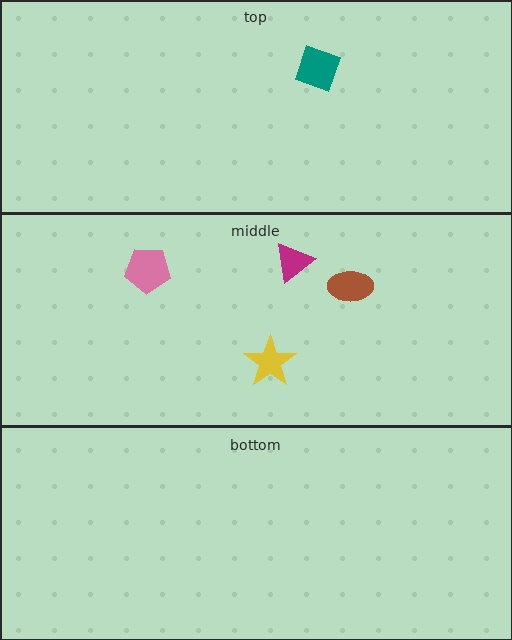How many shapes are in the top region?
1.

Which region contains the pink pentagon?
The middle region.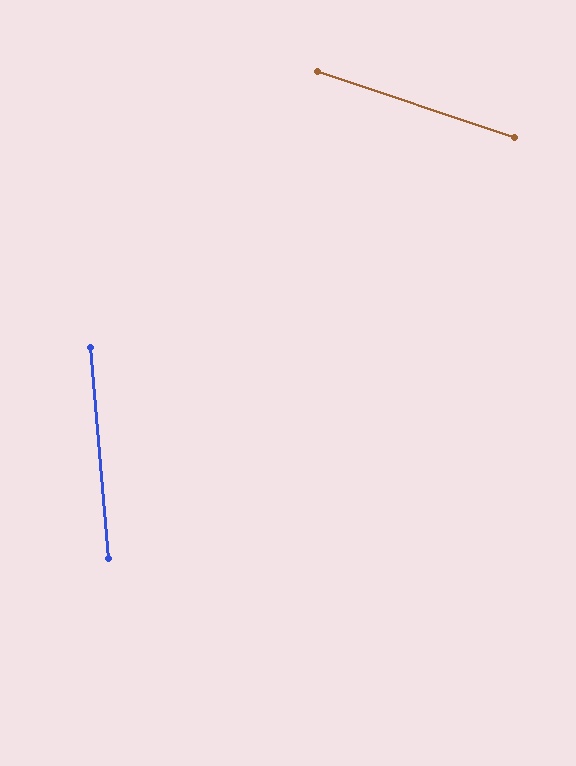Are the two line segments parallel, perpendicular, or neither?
Neither parallel nor perpendicular — they differ by about 66°.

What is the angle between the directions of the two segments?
Approximately 66 degrees.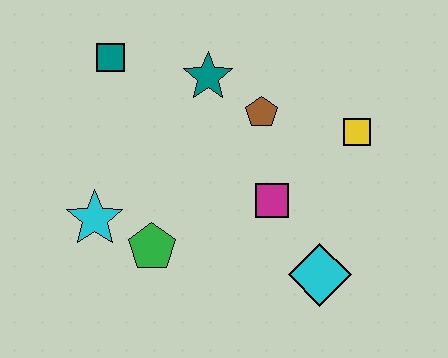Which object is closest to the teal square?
The teal star is closest to the teal square.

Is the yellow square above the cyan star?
Yes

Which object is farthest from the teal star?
The cyan diamond is farthest from the teal star.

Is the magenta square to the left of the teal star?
No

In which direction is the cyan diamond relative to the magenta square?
The cyan diamond is below the magenta square.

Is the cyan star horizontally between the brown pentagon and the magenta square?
No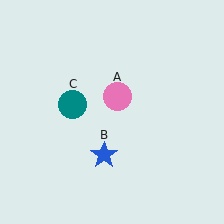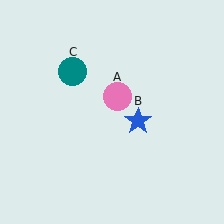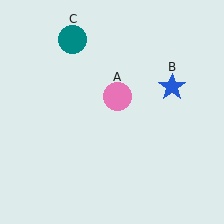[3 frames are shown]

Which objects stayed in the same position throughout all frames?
Pink circle (object A) remained stationary.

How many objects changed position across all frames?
2 objects changed position: blue star (object B), teal circle (object C).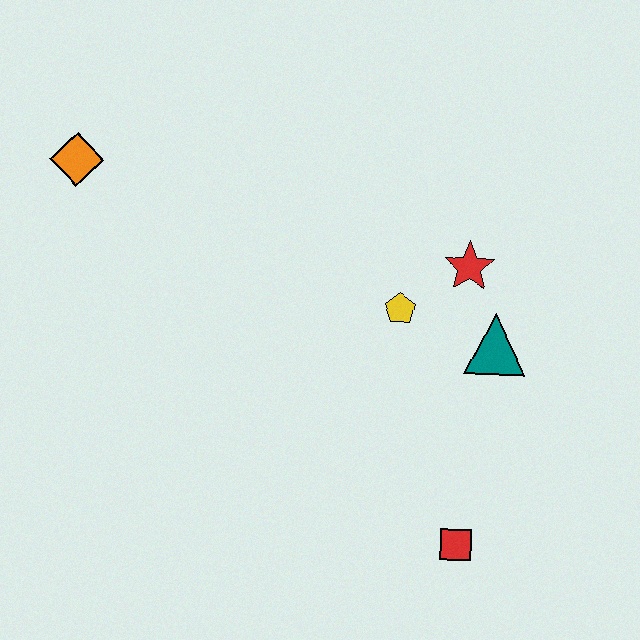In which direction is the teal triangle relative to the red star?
The teal triangle is below the red star.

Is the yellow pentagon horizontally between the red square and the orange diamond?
Yes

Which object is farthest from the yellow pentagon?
The orange diamond is farthest from the yellow pentagon.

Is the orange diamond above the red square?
Yes